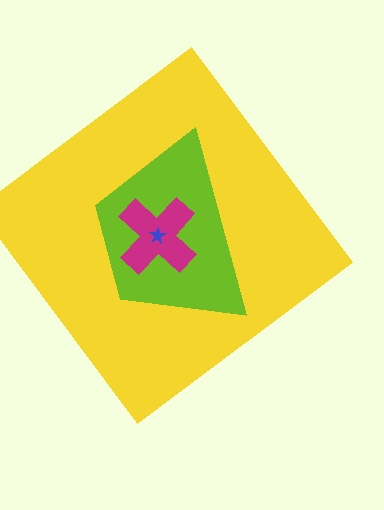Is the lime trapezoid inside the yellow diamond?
Yes.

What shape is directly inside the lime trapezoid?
The magenta cross.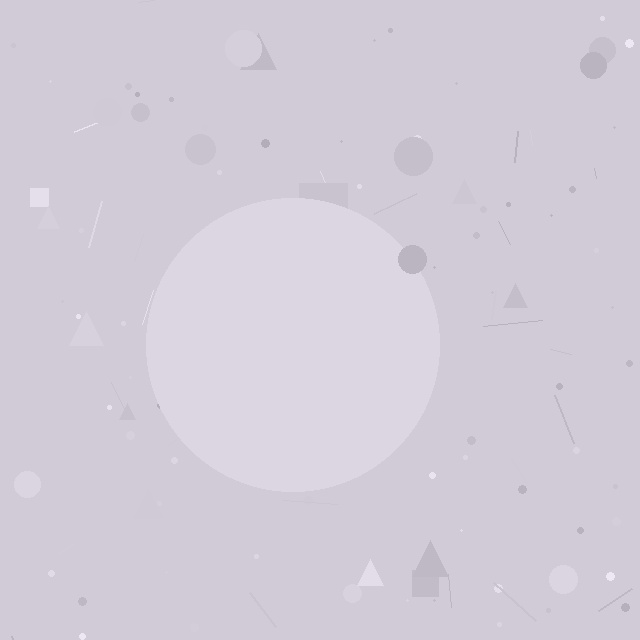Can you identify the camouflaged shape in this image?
The camouflaged shape is a circle.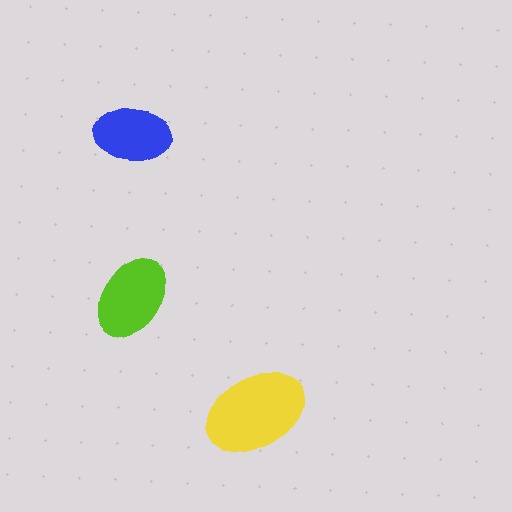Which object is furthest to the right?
The yellow ellipse is rightmost.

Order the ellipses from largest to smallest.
the yellow one, the lime one, the blue one.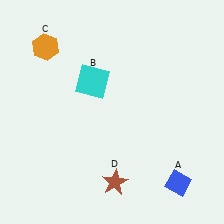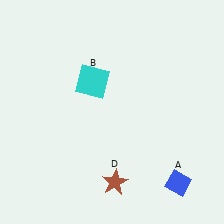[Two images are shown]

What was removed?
The orange hexagon (C) was removed in Image 2.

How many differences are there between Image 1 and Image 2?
There is 1 difference between the two images.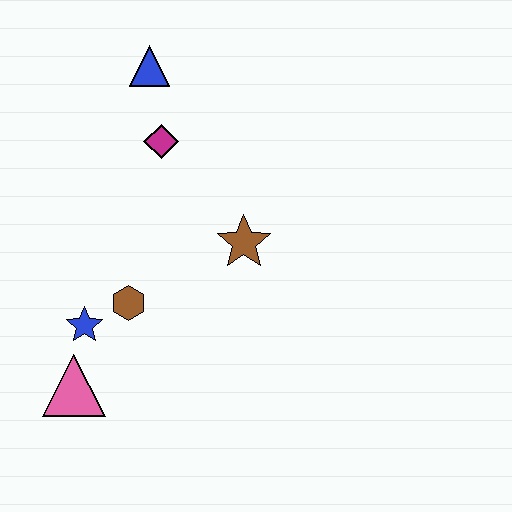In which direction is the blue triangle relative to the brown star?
The blue triangle is above the brown star.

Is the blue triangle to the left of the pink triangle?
No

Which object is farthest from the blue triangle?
The pink triangle is farthest from the blue triangle.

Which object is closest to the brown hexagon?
The blue star is closest to the brown hexagon.